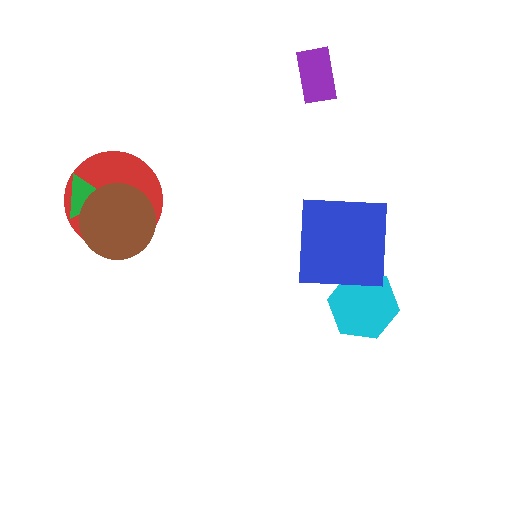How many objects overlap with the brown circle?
2 objects overlap with the brown circle.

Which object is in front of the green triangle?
The brown circle is in front of the green triangle.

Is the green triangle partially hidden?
Yes, it is partially covered by another shape.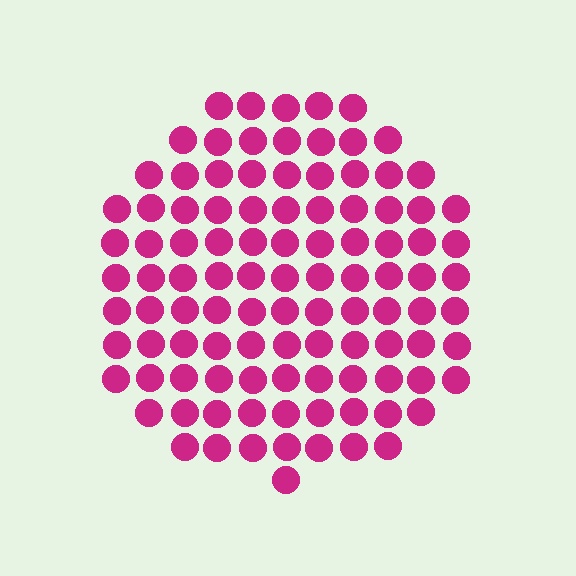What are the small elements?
The small elements are circles.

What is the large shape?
The large shape is a circle.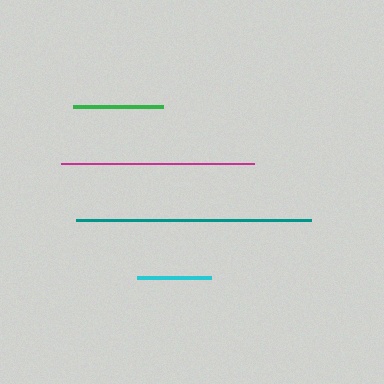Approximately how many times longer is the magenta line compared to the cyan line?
The magenta line is approximately 2.6 times the length of the cyan line.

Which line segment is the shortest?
The cyan line is the shortest at approximately 74 pixels.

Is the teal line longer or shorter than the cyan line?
The teal line is longer than the cyan line.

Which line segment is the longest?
The teal line is the longest at approximately 235 pixels.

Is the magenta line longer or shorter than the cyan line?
The magenta line is longer than the cyan line.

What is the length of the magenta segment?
The magenta segment is approximately 192 pixels long.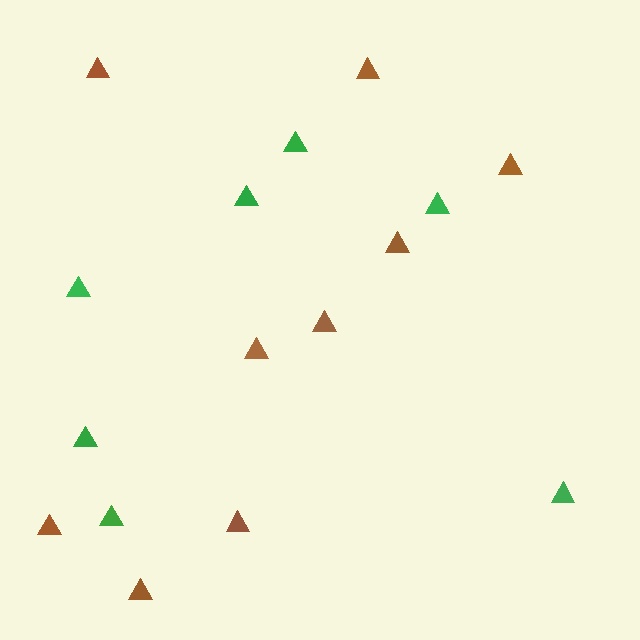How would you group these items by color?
There are 2 groups: one group of brown triangles (9) and one group of green triangles (7).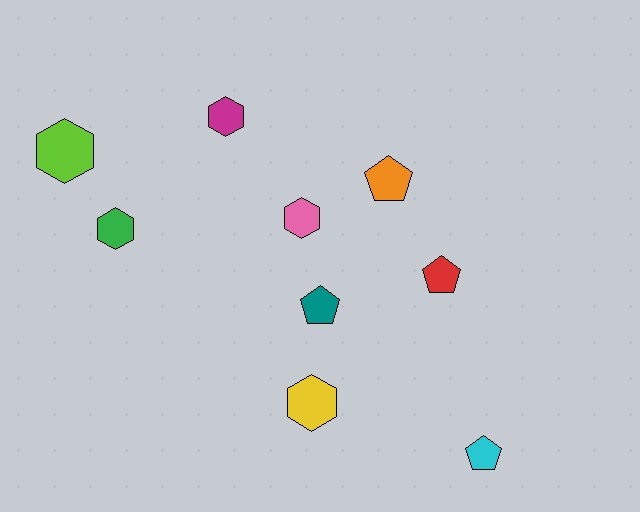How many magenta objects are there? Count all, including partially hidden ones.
There is 1 magenta object.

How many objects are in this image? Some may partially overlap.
There are 9 objects.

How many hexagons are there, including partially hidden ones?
There are 5 hexagons.